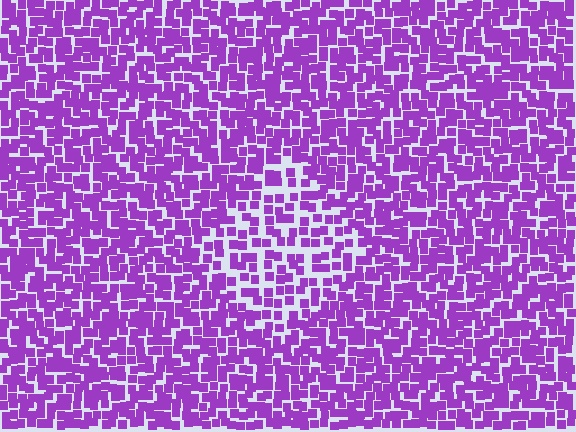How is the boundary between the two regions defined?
The boundary is defined by a change in element density (approximately 1.7x ratio). All elements are the same color, size, and shape.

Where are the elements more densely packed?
The elements are more densely packed outside the diamond boundary.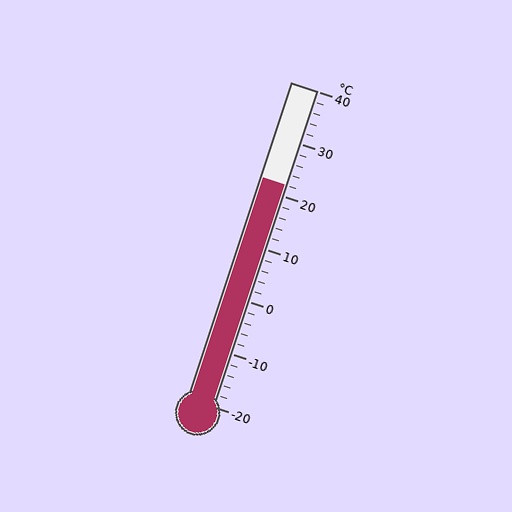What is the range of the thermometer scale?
The thermometer scale ranges from -20°C to 40°C.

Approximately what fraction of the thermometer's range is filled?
The thermometer is filled to approximately 70% of its range.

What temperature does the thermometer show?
The thermometer shows approximately 22°C.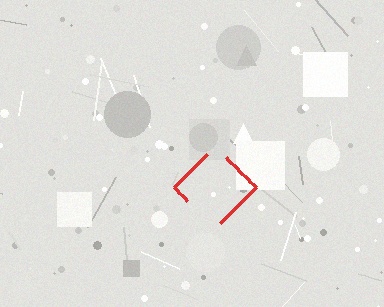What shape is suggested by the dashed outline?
The dashed outline suggests a diamond.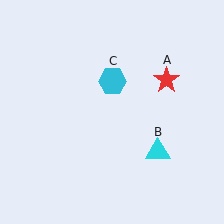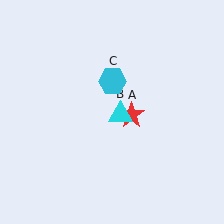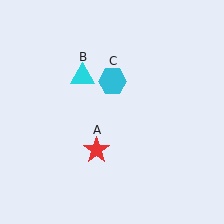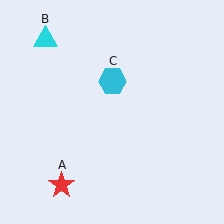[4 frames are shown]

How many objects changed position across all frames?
2 objects changed position: red star (object A), cyan triangle (object B).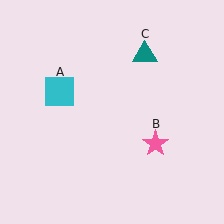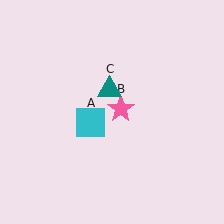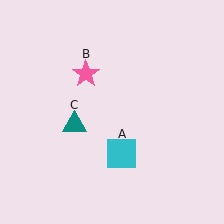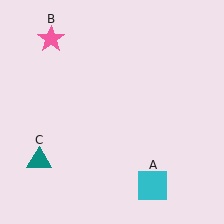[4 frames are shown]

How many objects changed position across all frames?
3 objects changed position: cyan square (object A), pink star (object B), teal triangle (object C).